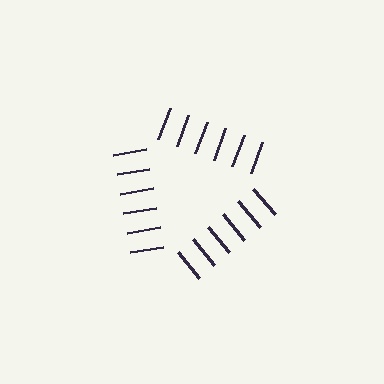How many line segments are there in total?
18 — 6 along each of the 3 edges.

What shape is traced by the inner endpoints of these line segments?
An illusory triangle — the line segments terminate on its edges but no continuous stroke is drawn.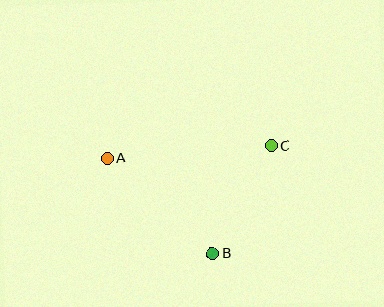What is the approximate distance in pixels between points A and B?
The distance between A and B is approximately 142 pixels.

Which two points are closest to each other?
Points B and C are closest to each other.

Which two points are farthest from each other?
Points A and C are farthest from each other.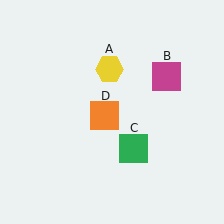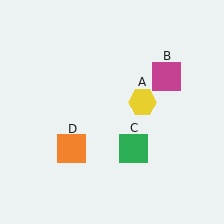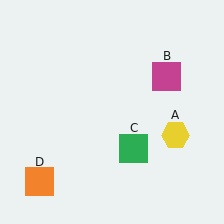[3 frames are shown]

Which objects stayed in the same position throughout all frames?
Magenta square (object B) and green square (object C) remained stationary.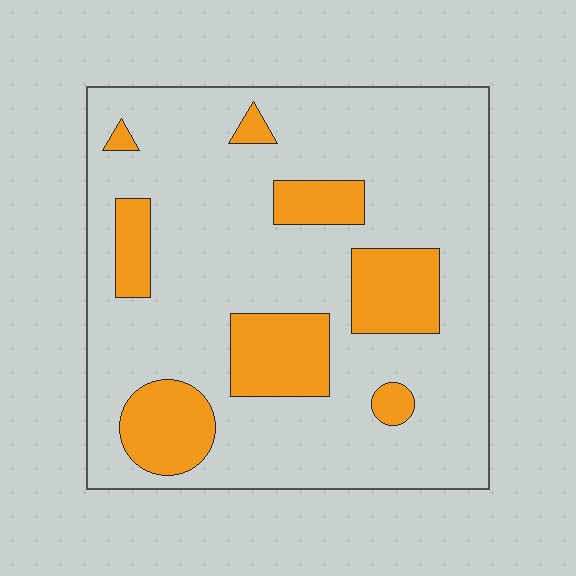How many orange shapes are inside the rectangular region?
8.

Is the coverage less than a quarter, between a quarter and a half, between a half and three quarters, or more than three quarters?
Less than a quarter.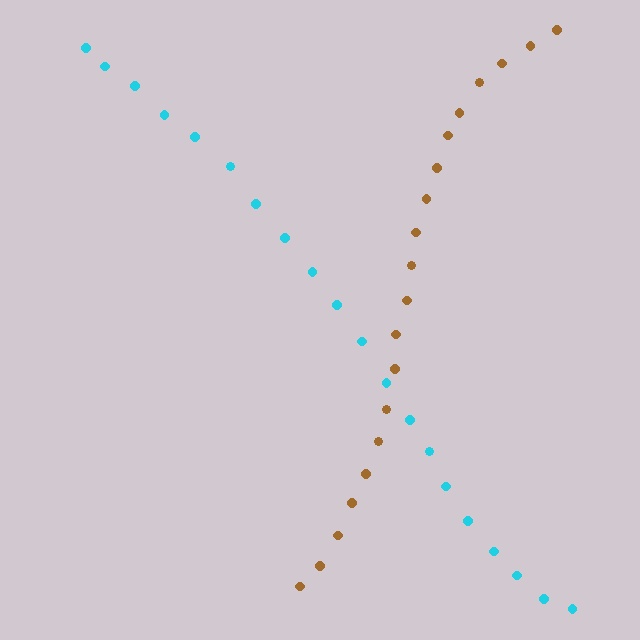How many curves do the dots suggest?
There are 2 distinct paths.